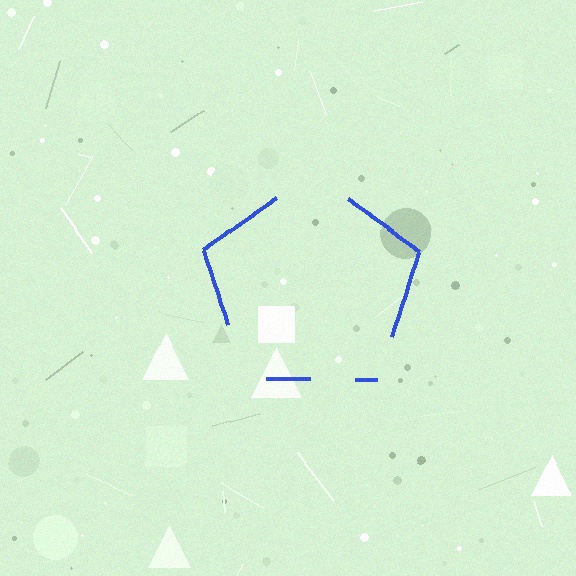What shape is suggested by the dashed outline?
The dashed outline suggests a pentagon.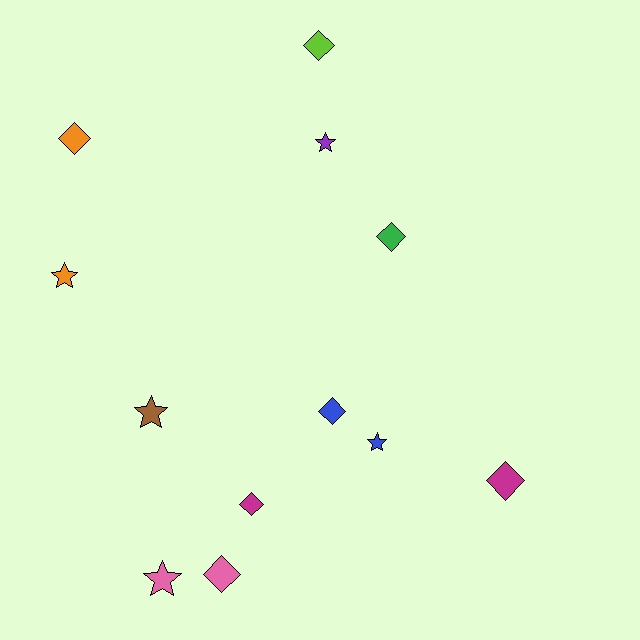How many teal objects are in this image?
There are no teal objects.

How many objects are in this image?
There are 12 objects.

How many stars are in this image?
There are 5 stars.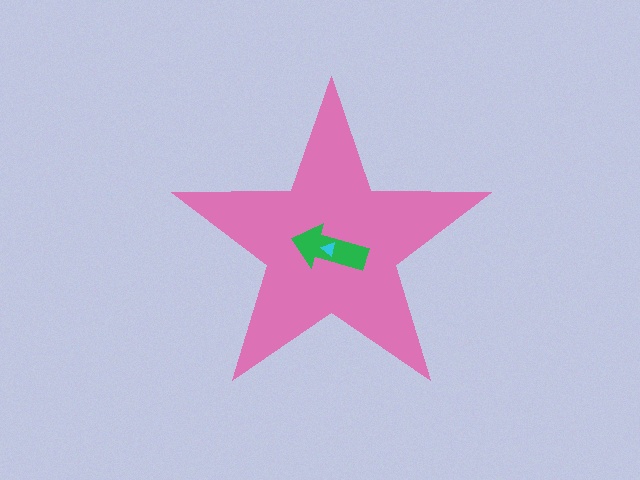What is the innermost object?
The cyan triangle.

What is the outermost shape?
The pink star.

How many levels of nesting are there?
3.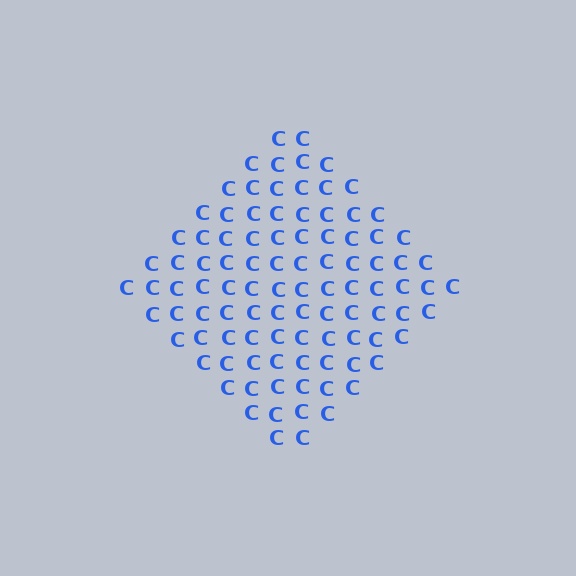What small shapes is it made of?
It is made of small letter C's.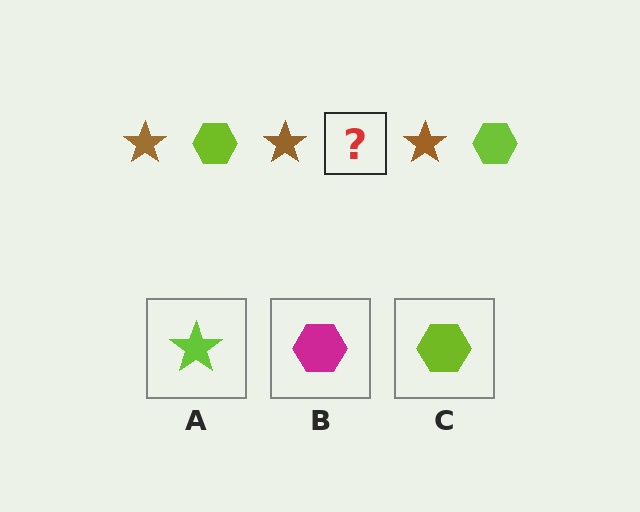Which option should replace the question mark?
Option C.